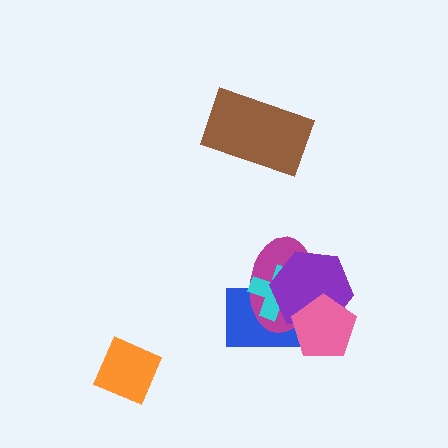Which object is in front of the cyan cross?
The purple hexagon is in front of the cyan cross.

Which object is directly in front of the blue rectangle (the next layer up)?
The magenta ellipse is directly in front of the blue rectangle.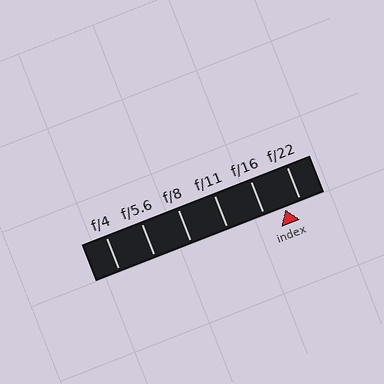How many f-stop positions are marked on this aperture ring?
There are 6 f-stop positions marked.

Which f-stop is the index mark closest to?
The index mark is closest to f/22.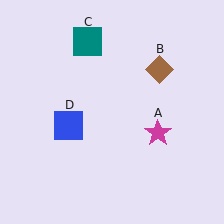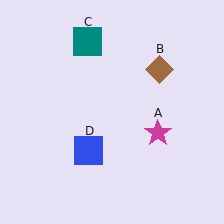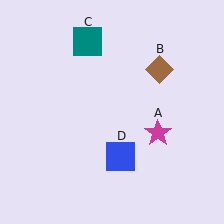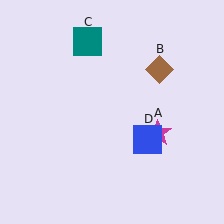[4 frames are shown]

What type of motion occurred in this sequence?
The blue square (object D) rotated counterclockwise around the center of the scene.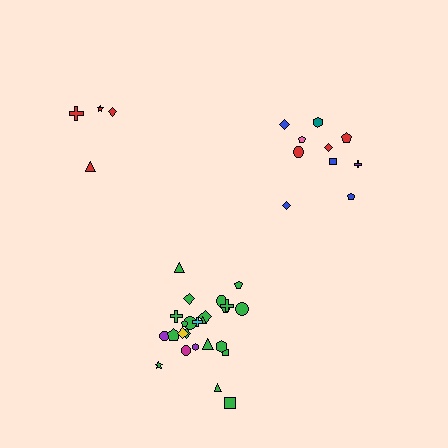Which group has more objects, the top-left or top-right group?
The top-right group.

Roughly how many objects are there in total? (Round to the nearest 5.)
Roughly 40 objects in total.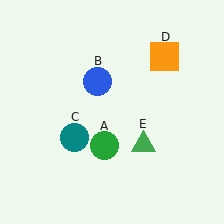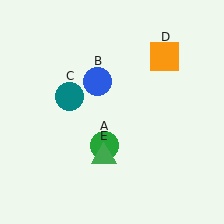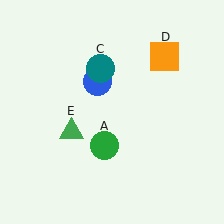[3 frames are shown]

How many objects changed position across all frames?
2 objects changed position: teal circle (object C), green triangle (object E).